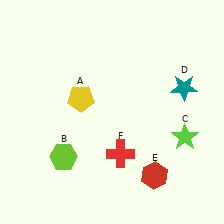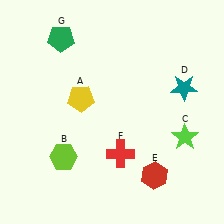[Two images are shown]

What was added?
A green pentagon (G) was added in Image 2.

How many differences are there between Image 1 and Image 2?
There is 1 difference between the two images.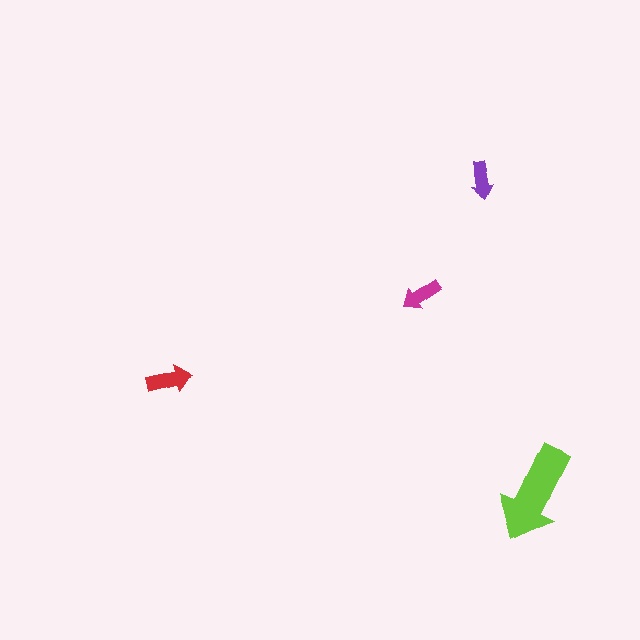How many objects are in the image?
There are 4 objects in the image.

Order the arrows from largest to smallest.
the lime one, the red one, the magenta one, the purple one.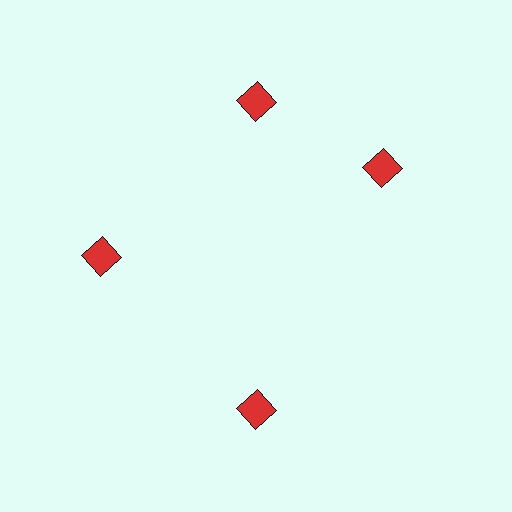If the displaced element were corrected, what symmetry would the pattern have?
It would have 4-fold rotational symmetry — the pattern would map onto itself every 90 degrees.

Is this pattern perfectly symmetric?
No. The 4 red diamonds are arranged in a ring, but one element near the 3 o'clock position is rotated out of alignment along the ring, breaking the 4-fold rotational symmetry.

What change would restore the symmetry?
The symmetry would be restored by rotating it back into even spacing with its neighbors so that all 4 diamonds sit at equal angles and equal distance from the center.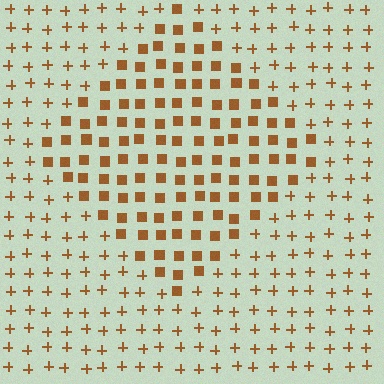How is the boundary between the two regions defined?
The boundary is defined by a change in element shape: squares inside vs. plus signs outside. All elements share the same color and spacing.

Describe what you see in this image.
The image is filled with small brown elements arranged in a uniform grid. A diamond-shaped region contains squares, while the surrounding area contains plus signs. The boundary is defined purely by the change in element shape.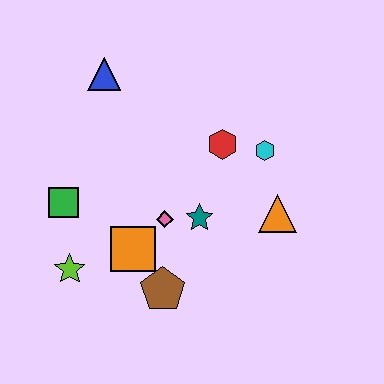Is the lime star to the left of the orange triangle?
Yes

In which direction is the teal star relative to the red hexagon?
The teal star is below the red hexagon.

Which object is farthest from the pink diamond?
The blue triangle is farthest from the pink diamond.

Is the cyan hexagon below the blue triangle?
Yes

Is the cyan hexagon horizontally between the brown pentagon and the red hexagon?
No